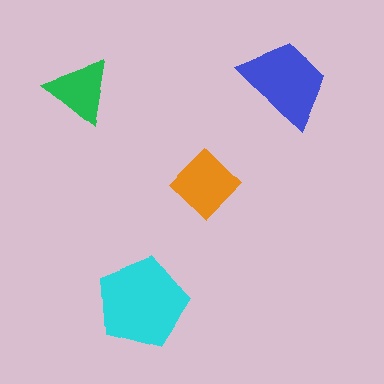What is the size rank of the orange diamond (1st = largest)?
3rd.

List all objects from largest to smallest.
The cyan pentagon, the blue trapezoid, the orange diamond, the green triangle.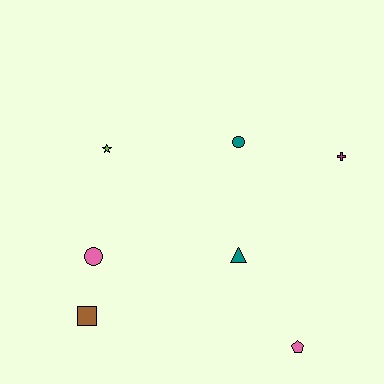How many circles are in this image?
There are 2 circles.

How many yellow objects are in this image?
There are no yellow objects.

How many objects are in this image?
There are 7 objects.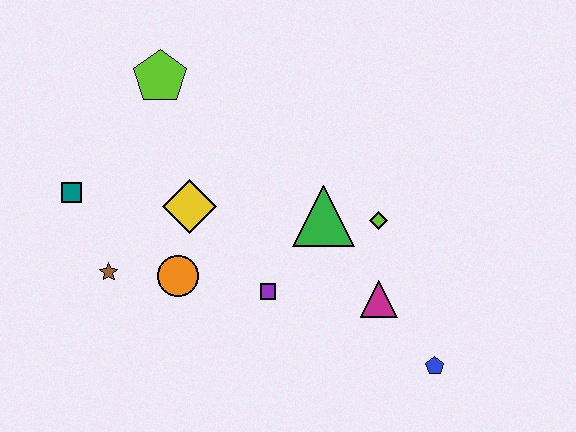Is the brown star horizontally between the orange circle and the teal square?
Yes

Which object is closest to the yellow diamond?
The orange circle is closest to the yellow diamond.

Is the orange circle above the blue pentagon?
Yes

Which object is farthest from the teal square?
The blue pentagon is farthest from the teal square.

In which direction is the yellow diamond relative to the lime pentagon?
The yellow diamond is below the lime pentagon.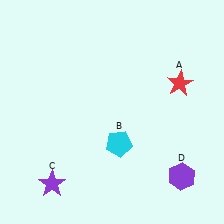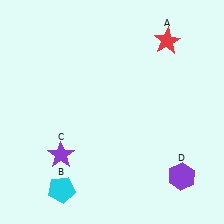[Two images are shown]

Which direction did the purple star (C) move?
The purple star (C) moved up.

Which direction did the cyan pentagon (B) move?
The cyan pentagon (B) moved left.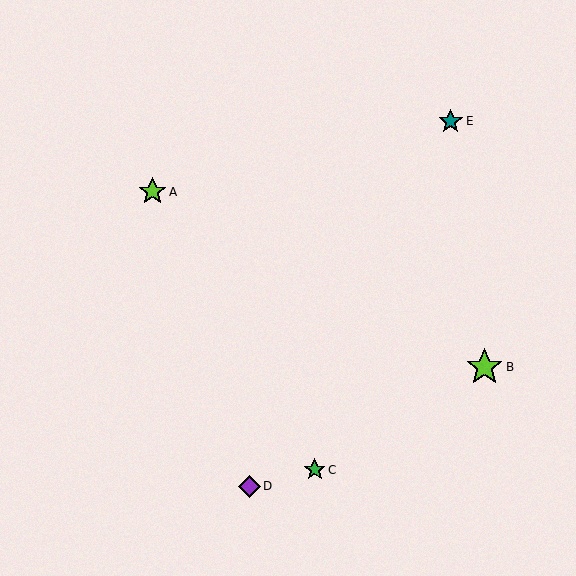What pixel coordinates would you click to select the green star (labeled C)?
Click at (315, 470) to select the green star C.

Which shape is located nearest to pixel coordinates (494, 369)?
The lime star (labeled B) at (485, 367) is nearest to that location.